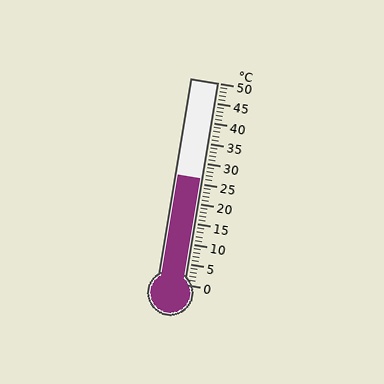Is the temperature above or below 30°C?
The temperature is below 30°C.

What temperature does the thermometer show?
The thermometer shows approximately 26°C.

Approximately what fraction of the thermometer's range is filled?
The thermometer is filled to approximately 50% of its range.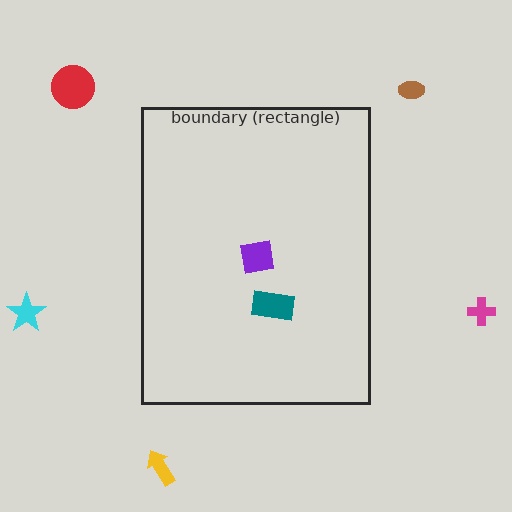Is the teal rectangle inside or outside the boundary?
Inside.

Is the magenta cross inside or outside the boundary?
Outside.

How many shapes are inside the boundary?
2 inside, 5 outside.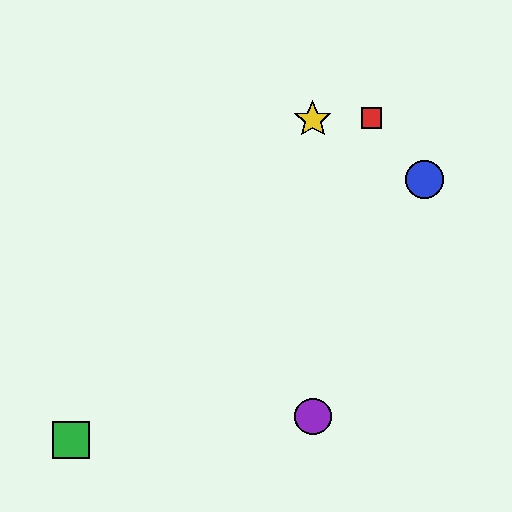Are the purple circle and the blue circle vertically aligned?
No, the purple circle is at x≈313 and the blue circle is at x≈425.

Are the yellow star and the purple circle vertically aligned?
Yes, both are at x≈313.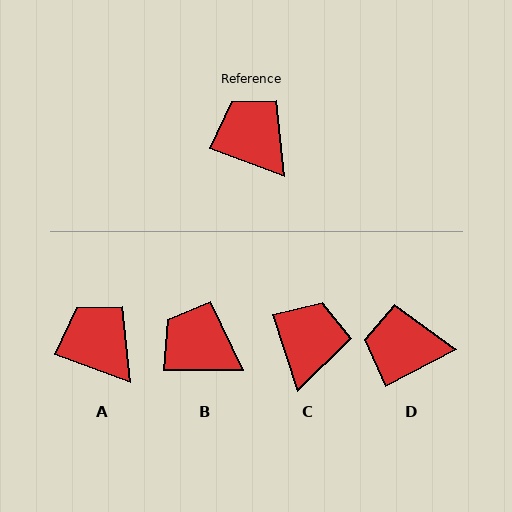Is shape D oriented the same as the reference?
No, it is off by about 48 degrees.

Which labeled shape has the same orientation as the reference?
A.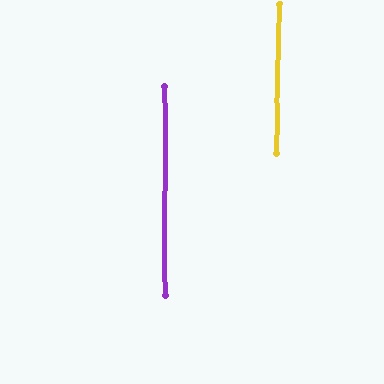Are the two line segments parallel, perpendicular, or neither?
Parallel — their directions differ by only 1.4°.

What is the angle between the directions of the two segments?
Approximately 1 degree.